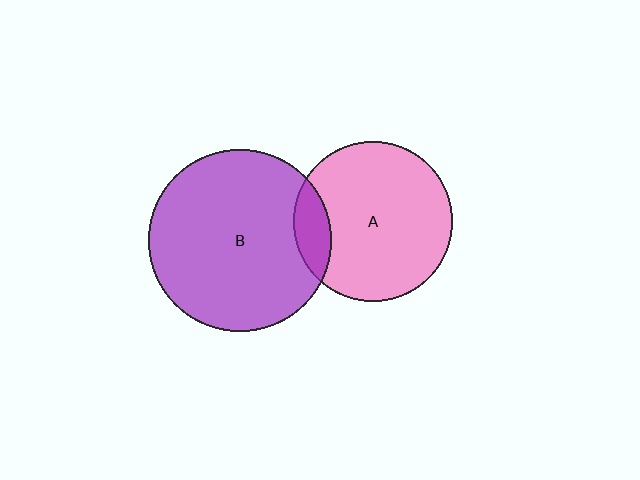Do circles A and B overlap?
Yes.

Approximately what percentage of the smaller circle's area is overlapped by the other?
Approximately 15%.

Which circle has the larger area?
Circle B (purple).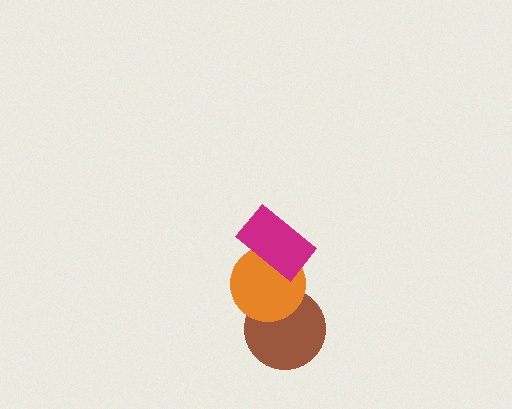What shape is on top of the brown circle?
The orange circle is on top of the brown circle.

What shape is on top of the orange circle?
The magenta rectangle is on top of the orange circle.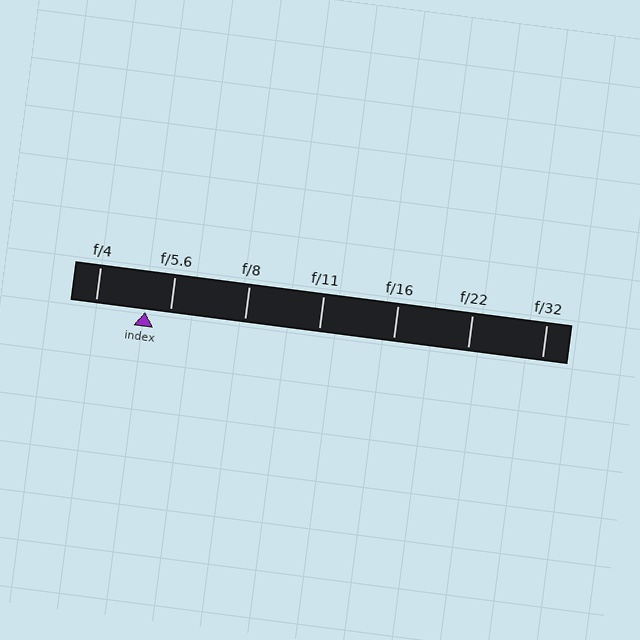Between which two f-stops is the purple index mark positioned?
The index mark is between f/4 and f/5.6.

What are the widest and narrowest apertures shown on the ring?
The widest aperture shown is f/4 and the narrowest is f/32.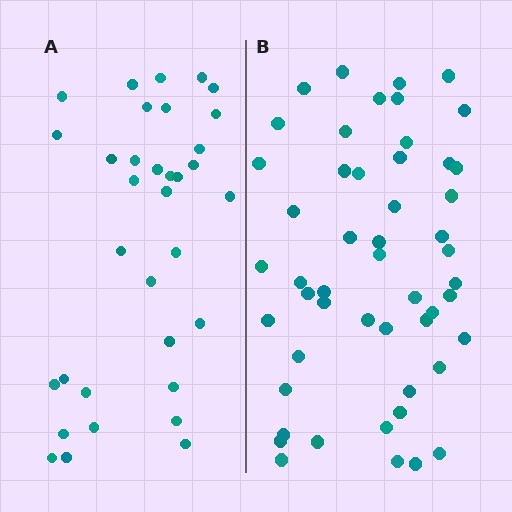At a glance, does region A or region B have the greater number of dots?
Region B (the right region) has more dots.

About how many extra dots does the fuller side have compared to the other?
Region B has approximately 15 more dots than region A.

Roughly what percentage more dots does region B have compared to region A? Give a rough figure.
About 50% more.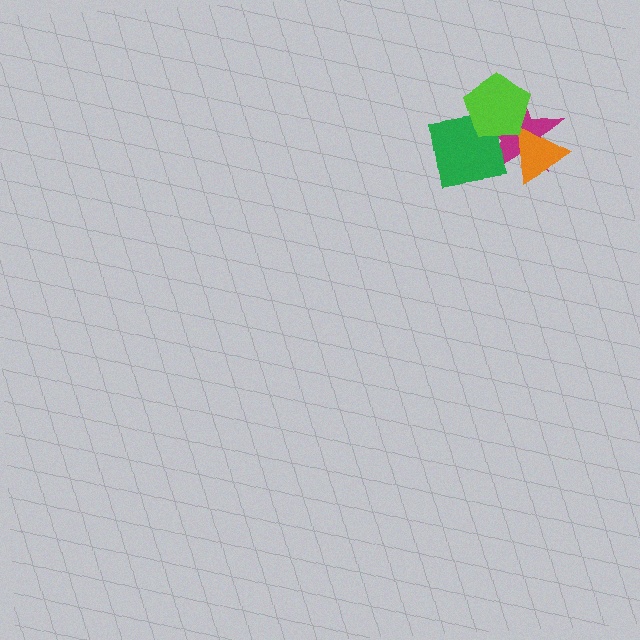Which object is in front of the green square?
The lime pentagon is in front of the green square.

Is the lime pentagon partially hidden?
No, no other shape covers it.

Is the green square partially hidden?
Yes, it is partially covered by another shape.